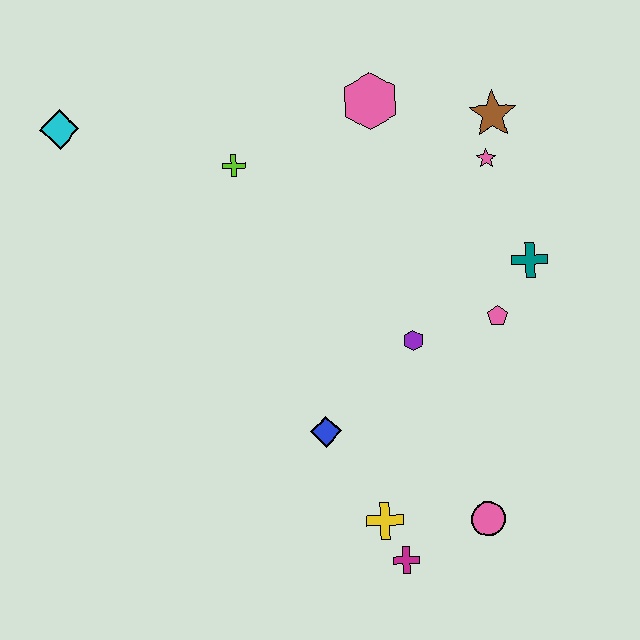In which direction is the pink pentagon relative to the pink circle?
The pink pentagon is above the pink circle.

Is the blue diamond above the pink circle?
Yes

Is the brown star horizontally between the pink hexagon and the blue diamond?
No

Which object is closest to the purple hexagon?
The pink pentagon is closest to the purple hexagon.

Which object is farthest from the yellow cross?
The cyan diamond is farthest from the yellow cross.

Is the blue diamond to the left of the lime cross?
No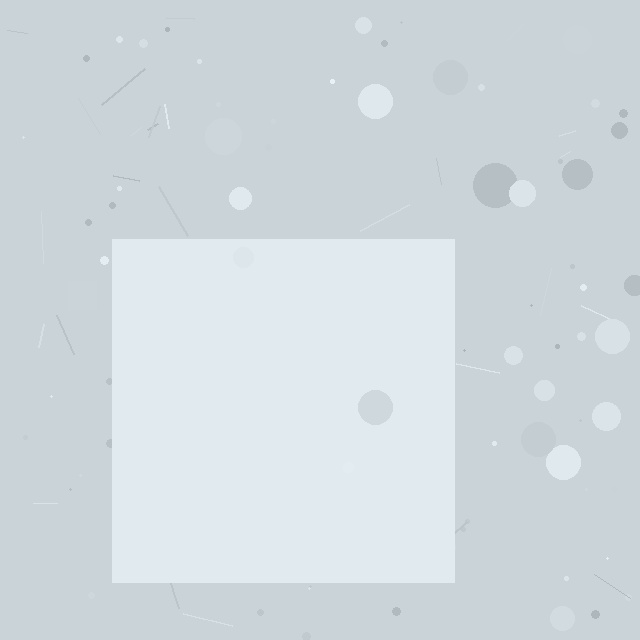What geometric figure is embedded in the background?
A square is embedded in the background.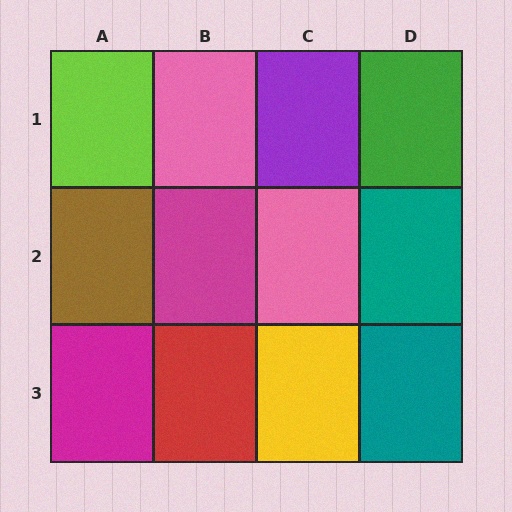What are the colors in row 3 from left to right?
Magenta, red, yellow, teal.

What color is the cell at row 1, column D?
Green.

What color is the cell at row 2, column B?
Magenta.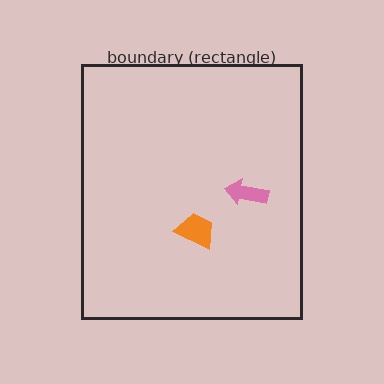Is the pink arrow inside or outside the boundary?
Inside.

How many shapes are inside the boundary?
2 inside, 0 outside.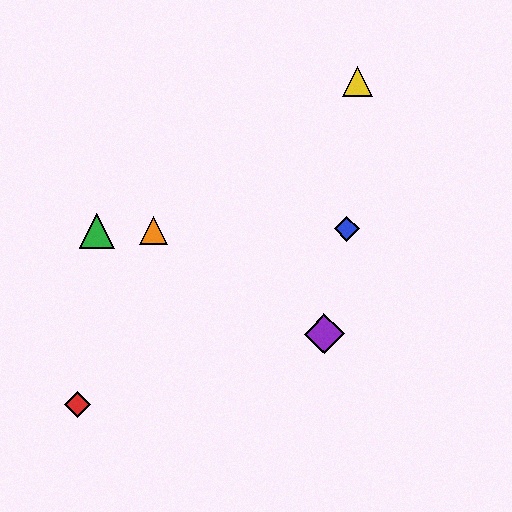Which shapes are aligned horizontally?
The blue diamond, the green triangle, the orange triangle are aligned horizontally.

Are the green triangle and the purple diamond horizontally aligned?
No, the green triangle is at y≈231 and the purple diamond is at y≈334.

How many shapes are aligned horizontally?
3 shapes (the blue diamond, the green triangle, the orange triangle) are aligned horizontally.